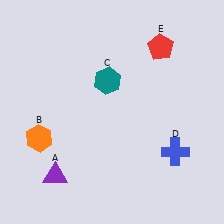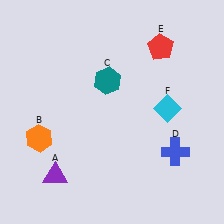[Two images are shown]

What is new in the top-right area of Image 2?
A cyan diamond (F) was added in the top-right area of Image 2.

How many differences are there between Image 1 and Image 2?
There is 1 difference between the two images.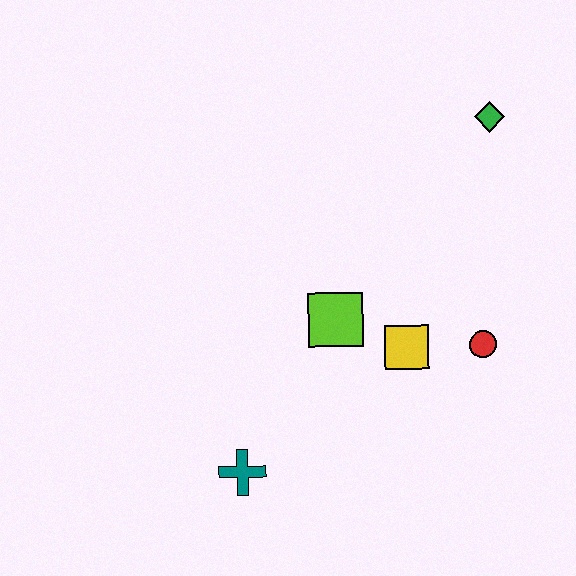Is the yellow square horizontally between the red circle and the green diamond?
No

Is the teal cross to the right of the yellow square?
No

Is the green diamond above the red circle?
Yes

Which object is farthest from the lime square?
The green diamond is farthest from the lime square.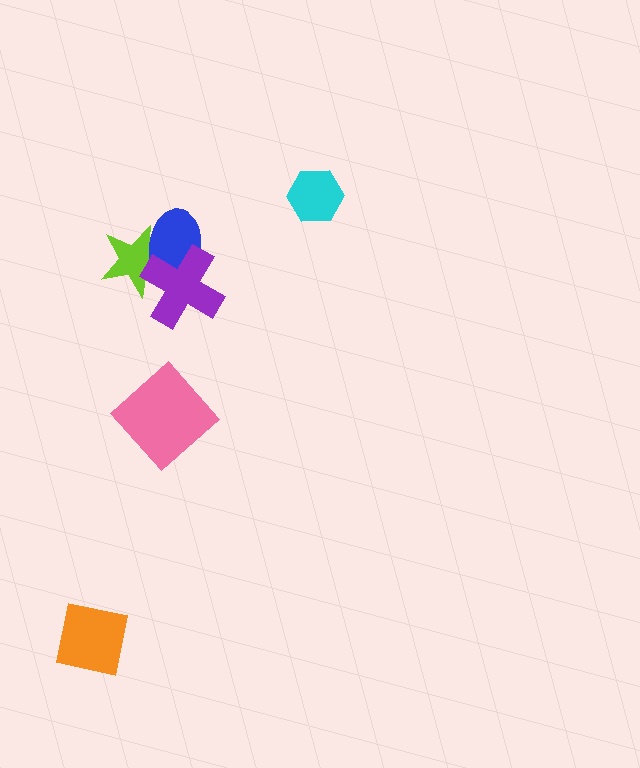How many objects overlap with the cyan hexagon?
0 objects overlap with the cyan hexagon.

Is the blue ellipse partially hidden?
Yes, it is partially covered by another shape.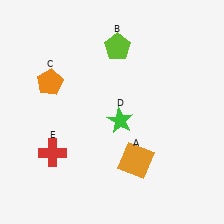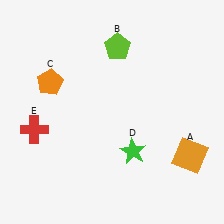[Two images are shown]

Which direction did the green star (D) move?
The green star (D) moved down.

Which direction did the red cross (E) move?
The red cross (E) moved up.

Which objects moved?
The objects that moved are: the orange square (A), the green star (D), the red cross (E).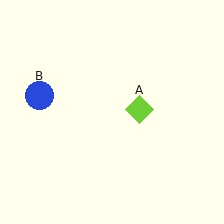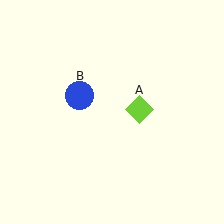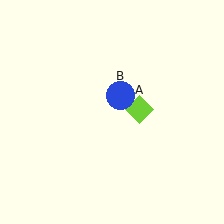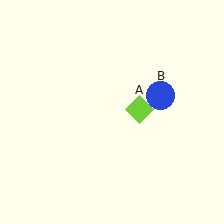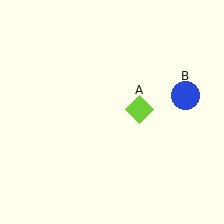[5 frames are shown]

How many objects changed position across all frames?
1 object changed position: blue circle (object B).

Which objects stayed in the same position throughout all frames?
Lime diamond (object A) remained stationary.